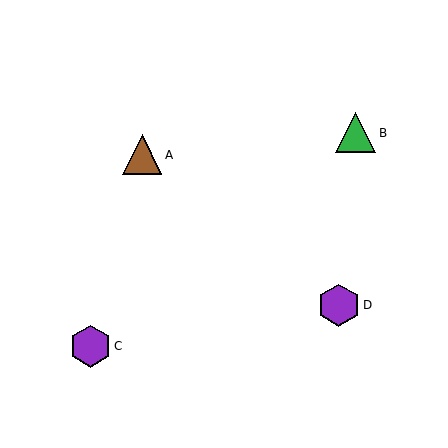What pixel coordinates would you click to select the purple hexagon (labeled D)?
Click at (339, 305) to select the purple hexagon D.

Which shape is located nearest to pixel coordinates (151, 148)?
The brown triangle (labeled A) at (142, 155) is nearest to that location.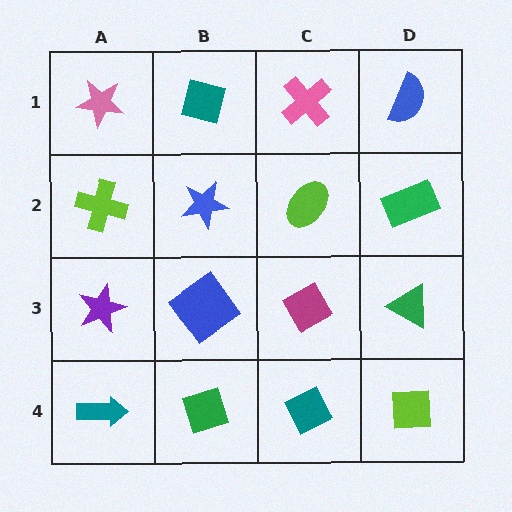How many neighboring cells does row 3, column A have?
3.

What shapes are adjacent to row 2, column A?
A pink star (row 1, column A), a purple star (row 3, column A), a blue star (row 2, column B).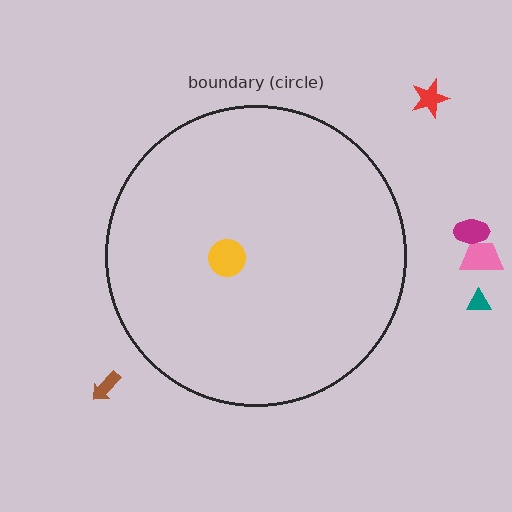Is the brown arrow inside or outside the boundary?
Outside.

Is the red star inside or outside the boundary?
Outside.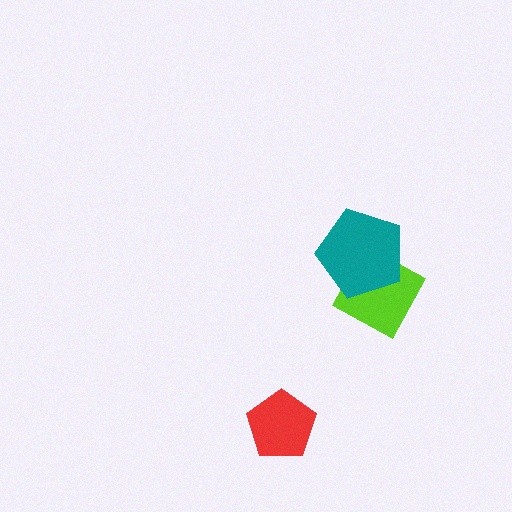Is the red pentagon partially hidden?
No, no other shape covers it.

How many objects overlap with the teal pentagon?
1 object overlaps with the teal pentagon.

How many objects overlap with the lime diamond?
1 object overlaps with the lime diamond.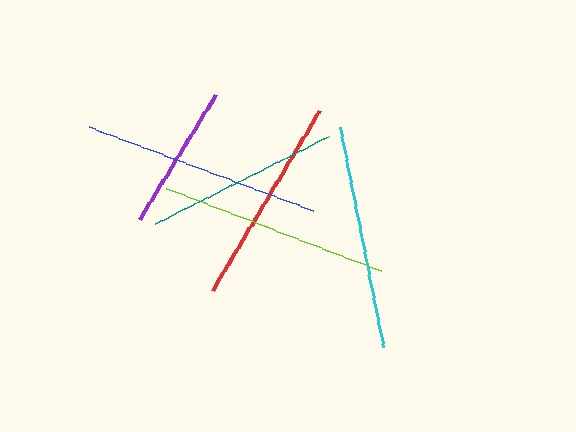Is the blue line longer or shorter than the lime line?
The blue line is longer than the lime line.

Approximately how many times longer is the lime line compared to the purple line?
The lime line is approximately 1.6 times the length of the purple line.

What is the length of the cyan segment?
The cyan segment is approximately 224 pixels long.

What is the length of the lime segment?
The lime segment is approximately 230 pixels long.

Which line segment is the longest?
The blue line is the longest at approximately 239 pixels.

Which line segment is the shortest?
The purple line is the shortest at approximately 147 pixels.